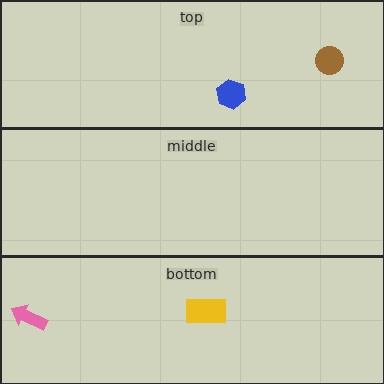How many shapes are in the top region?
2.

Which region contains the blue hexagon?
The top region.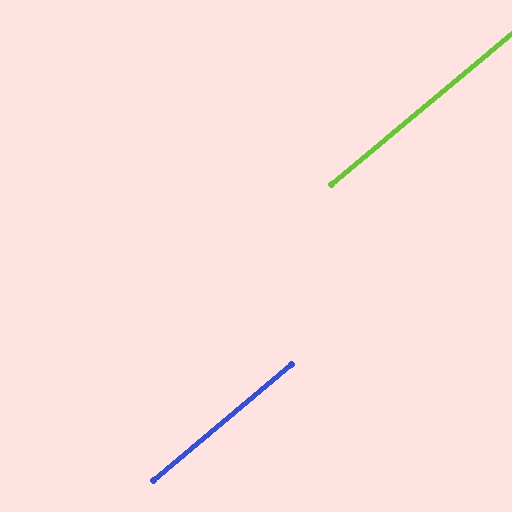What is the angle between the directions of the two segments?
Approximately 0 degrees.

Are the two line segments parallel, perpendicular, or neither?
Parallel — their directions differ by only 0.2°.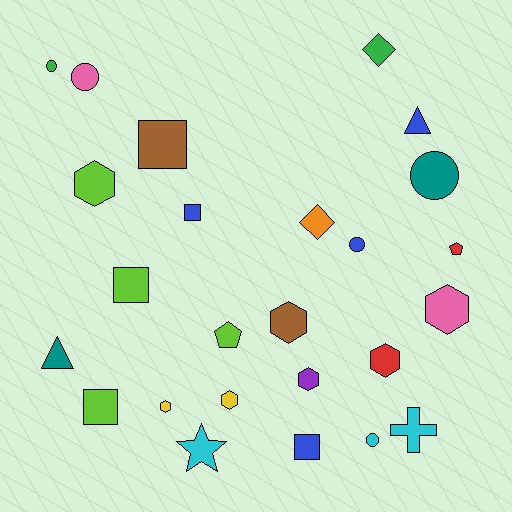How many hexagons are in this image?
There are 7 hexagons.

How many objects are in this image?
There are 25 objects.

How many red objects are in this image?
There are 2 red objects.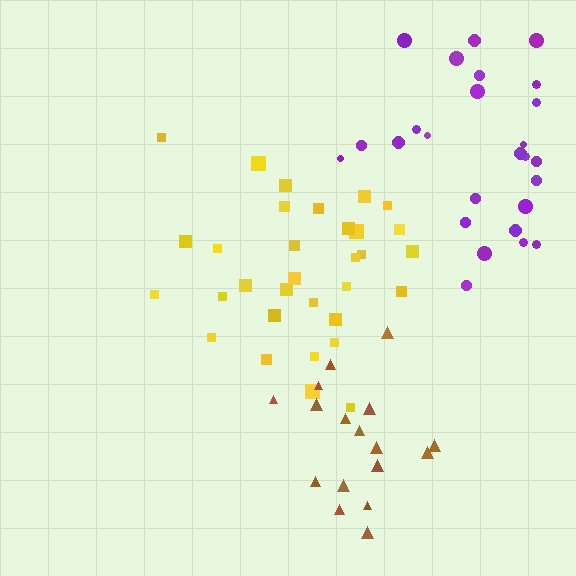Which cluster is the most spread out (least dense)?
Purple.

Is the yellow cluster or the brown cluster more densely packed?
Yellow.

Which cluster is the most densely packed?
Yellow.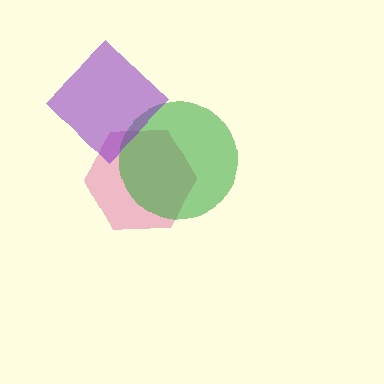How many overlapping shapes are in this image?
There are 3 overlapping shapes in the image.